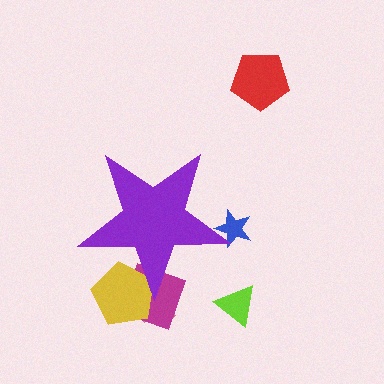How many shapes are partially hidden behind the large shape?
4 shapes are partially hidden.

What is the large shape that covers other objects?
A purple star.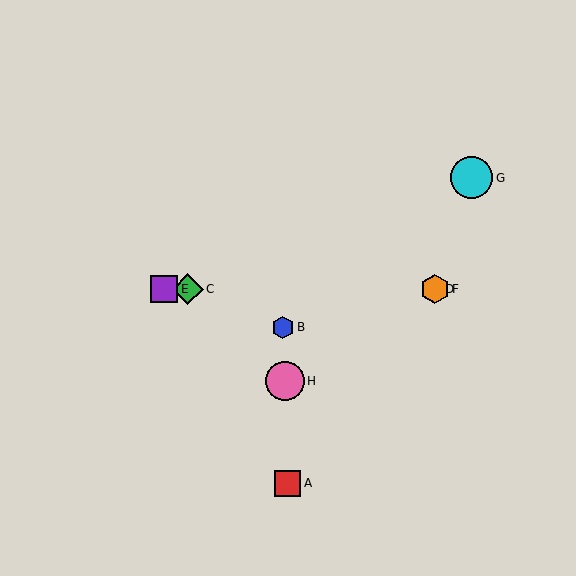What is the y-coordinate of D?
Object D is at y≈289.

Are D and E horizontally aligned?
Yes, both are at y≈289.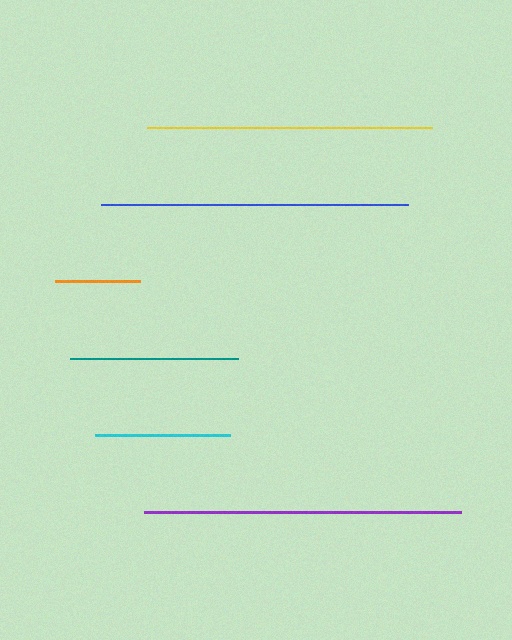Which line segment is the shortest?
The orange line is the shortest at approximately 84 pixels.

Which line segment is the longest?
The purple line is the longest at approximately 317 pixels.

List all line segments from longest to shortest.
From longest to shortest: purple, blue, yellow, teal, cyan, orange.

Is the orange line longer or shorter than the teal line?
The teal line is longer than the orange line.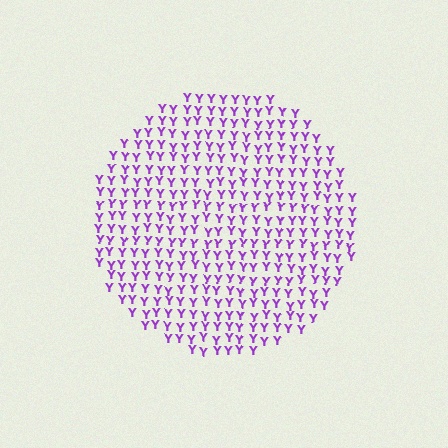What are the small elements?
The small elements are letter Y's.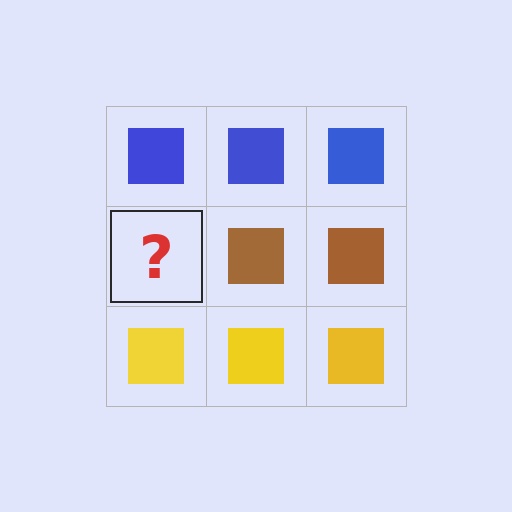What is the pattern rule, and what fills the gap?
The rule is that each row has a consistent color. The gap should be filled with a brown square.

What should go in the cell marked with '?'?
The missing cell should contain a brown square.